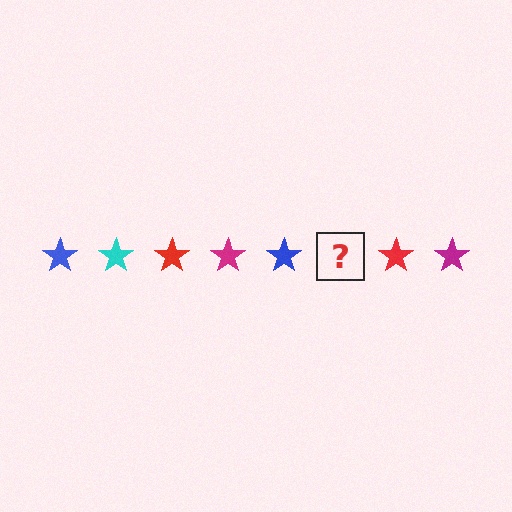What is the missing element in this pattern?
The missing element is a cyan star.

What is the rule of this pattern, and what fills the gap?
The rule is that the pattern cycles through blue, cyan, red, magenta stars. The gap should be filled with a cyan star.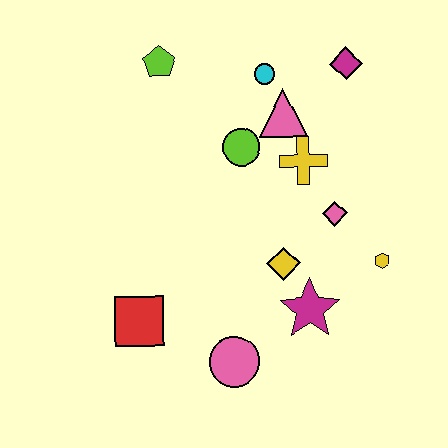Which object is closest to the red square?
The pink circle is closest to the red square.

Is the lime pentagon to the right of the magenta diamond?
No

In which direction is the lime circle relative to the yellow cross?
The lime circle is to the left of the yellow cross.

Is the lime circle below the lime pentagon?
Yes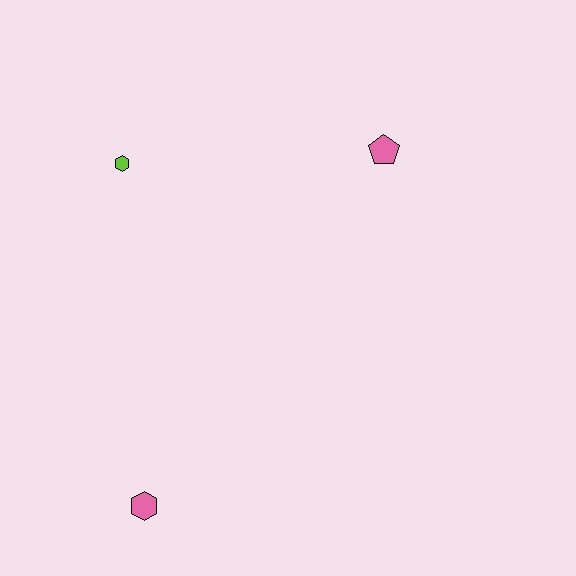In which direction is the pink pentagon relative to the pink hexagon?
The pink pentagon is above the pink hexagon.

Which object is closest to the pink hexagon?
The lime hexagon is closest to the pink hexagon.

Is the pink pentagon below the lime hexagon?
No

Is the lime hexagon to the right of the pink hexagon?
No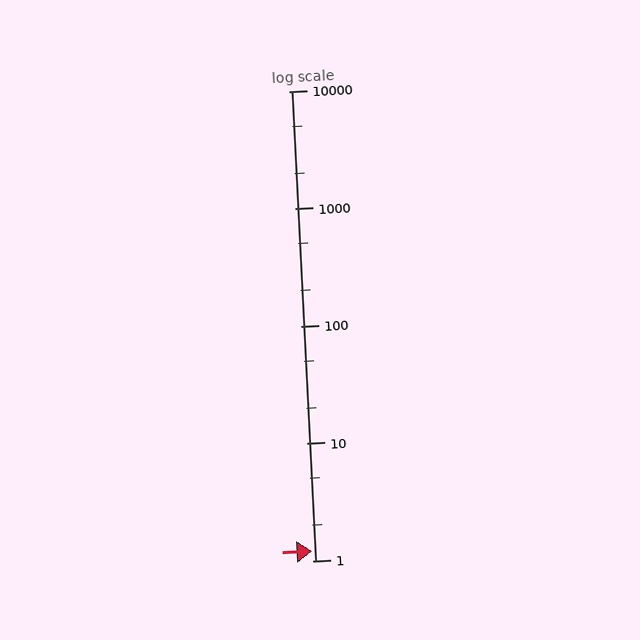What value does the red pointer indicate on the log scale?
The pointer indicates approximately 1.2.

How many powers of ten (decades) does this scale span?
The scale spans 4 decades, from 1 to 10000.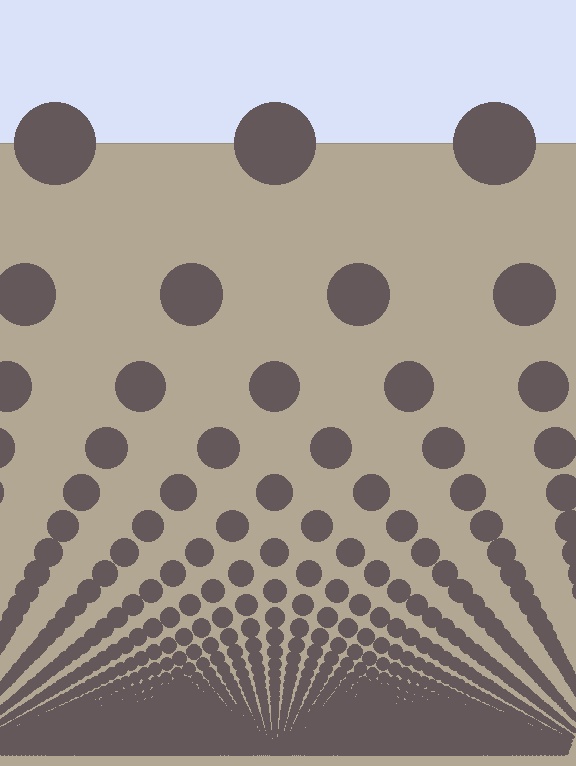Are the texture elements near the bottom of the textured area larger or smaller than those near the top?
Smaller. The gradient is inverted — elements near the bottom are smaller and denser.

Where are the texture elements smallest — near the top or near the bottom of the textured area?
Near the bottom.